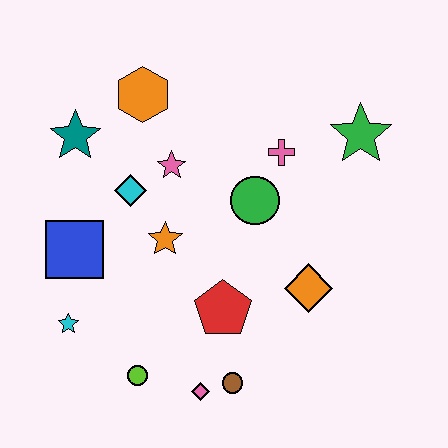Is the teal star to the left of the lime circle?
Yes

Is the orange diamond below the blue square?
Yes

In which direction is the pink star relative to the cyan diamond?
The pink star is to the right of the cyan diamond.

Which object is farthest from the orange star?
The green star is farthest from the orange star.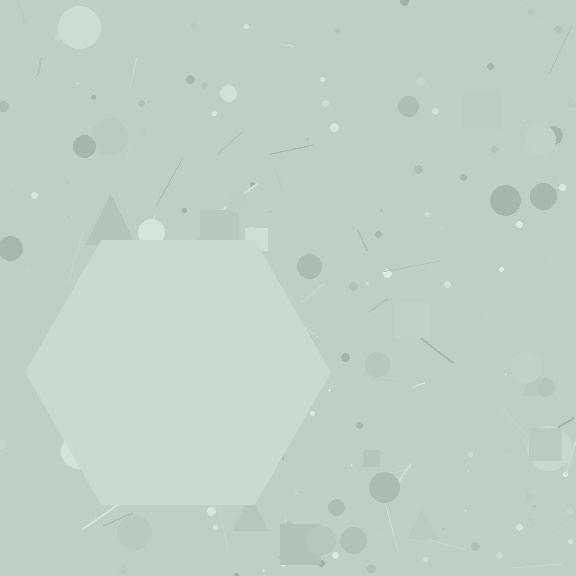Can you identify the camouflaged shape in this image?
The camouflaged shape is a hexagon.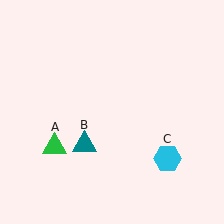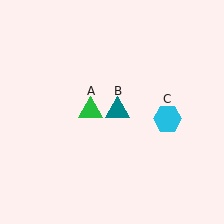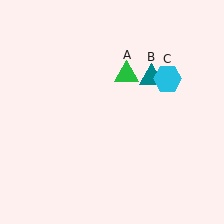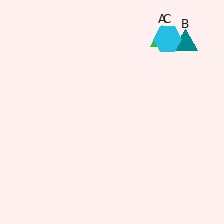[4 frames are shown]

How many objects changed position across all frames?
3 objects changed position: green triangle (object A), teal triangle (object B), cyan hexagon (object C).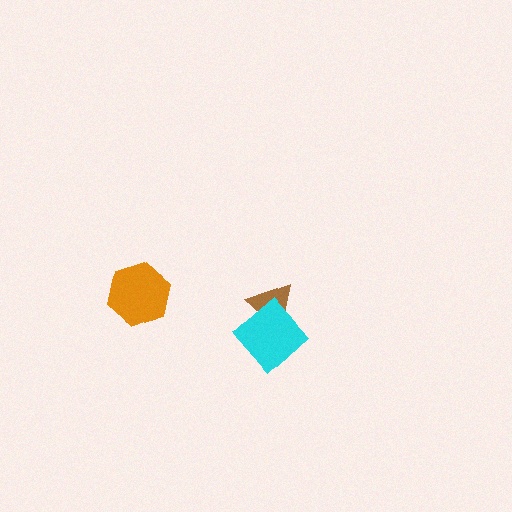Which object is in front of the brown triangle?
The cyan diamond is in front of the brown triangle.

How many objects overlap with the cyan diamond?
1 object overlaps with the cyan diamond.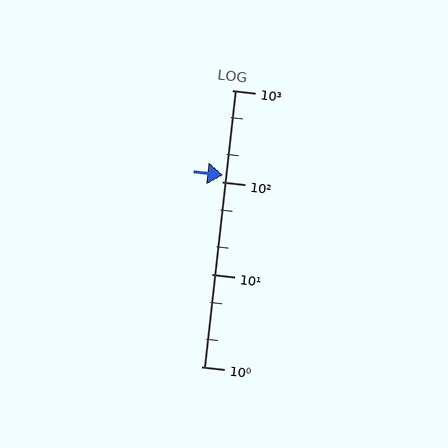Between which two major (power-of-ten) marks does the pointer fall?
The pointer is between 100 and 1000.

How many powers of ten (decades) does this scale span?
The scale spans 3 decades, from 1 to 1000.